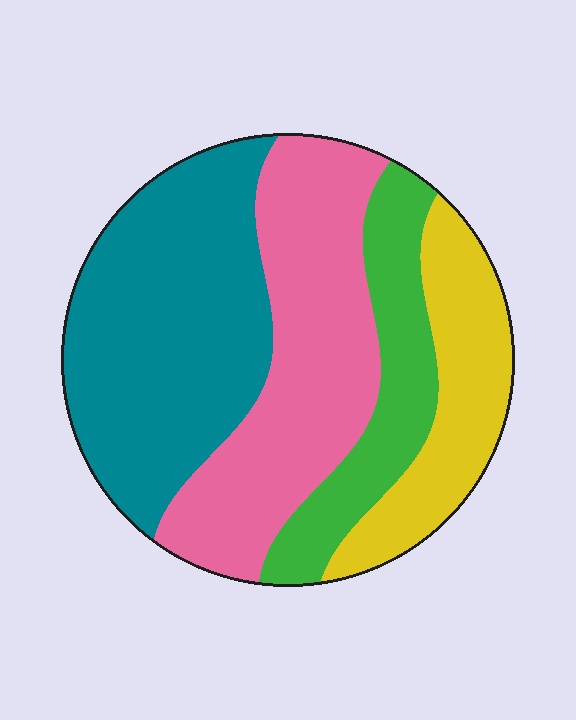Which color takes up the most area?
Teal, at roughly 35%.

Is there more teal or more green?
Teal.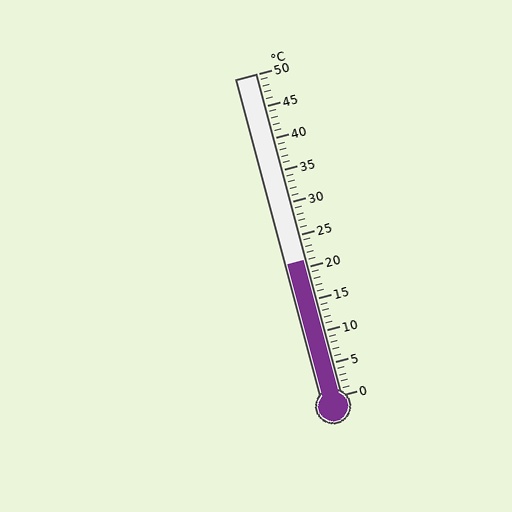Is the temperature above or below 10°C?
The temperature is above 10°C.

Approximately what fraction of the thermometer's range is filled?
The thermometer is filled to approximately 40% of its range.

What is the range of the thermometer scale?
The thermometer scale ranges from 0°C to 50°C.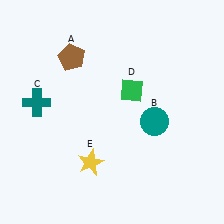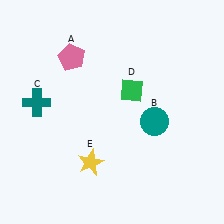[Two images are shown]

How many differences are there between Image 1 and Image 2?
There is 1 difference between the two images.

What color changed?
The pentagon (A) changed from brown in Image 1 to pink in Image 2.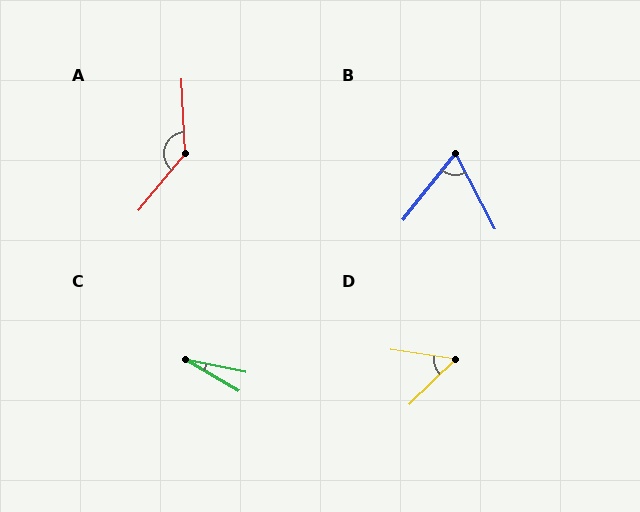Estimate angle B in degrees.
Approximately 66 degrees.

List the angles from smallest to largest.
C (18°), D (53°), B (66°), A (138°).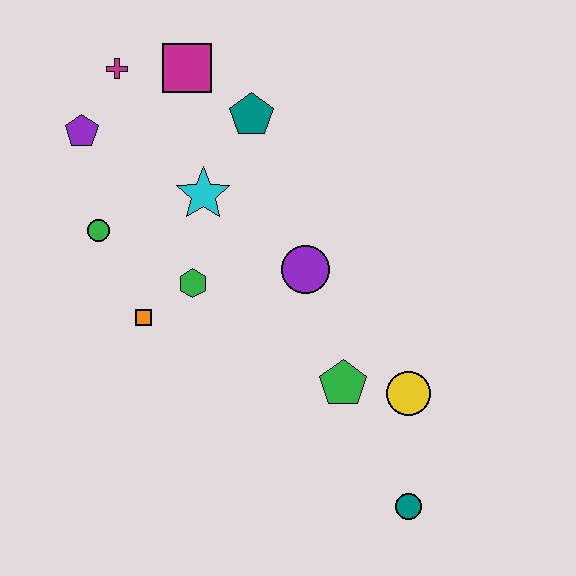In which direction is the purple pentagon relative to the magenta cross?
The purple pentagon is below the magenta cross.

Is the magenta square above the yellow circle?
Yes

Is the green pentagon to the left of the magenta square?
No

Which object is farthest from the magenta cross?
The teal circle is farthest from the magenta cross.